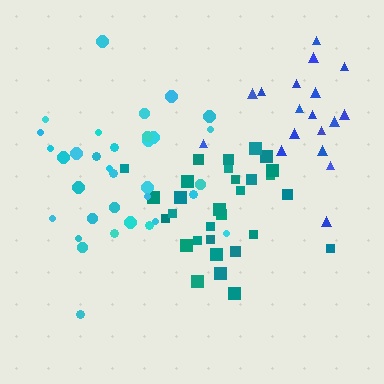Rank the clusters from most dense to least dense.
teal, cyan, blue.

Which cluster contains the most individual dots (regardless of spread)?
Cyan (34).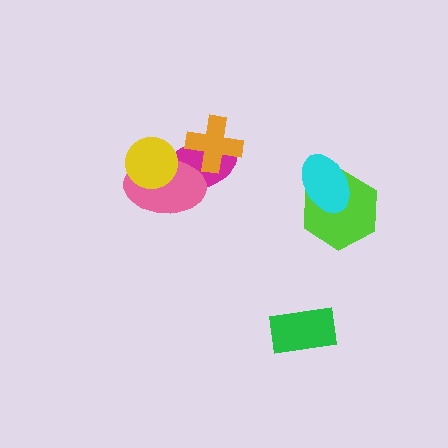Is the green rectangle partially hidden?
No, no other shape covers it.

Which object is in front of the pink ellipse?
The yellow circle is in front of the pink ellipse.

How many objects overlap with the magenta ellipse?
3 objects overlap with the magenta ellipse.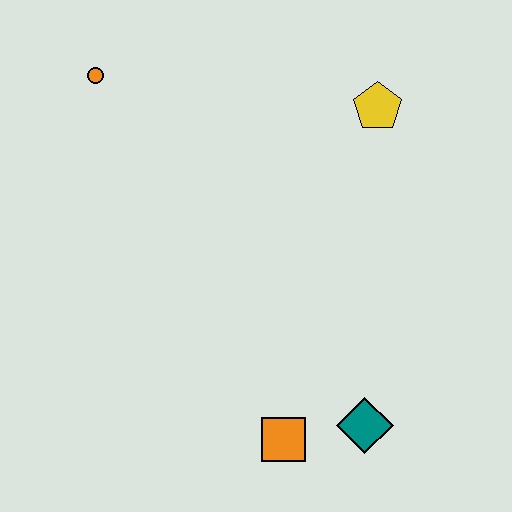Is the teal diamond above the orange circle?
No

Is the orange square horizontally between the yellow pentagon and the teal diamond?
No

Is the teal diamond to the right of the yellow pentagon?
No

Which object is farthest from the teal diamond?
The orange circle is farthest from the teal diamond.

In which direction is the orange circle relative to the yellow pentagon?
The orange circle is to the left of the yellow pentagon.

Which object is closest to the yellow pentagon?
The orange circle is closest to the yellow pentagon.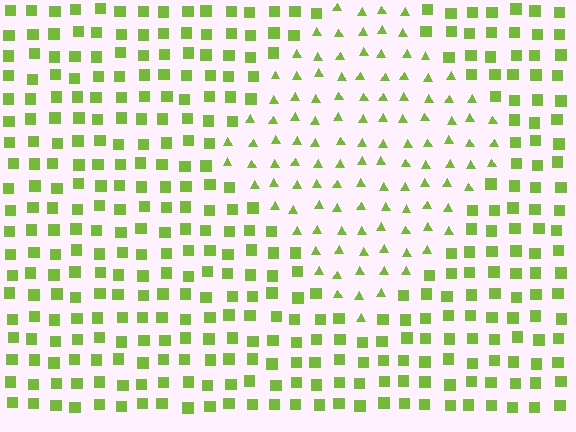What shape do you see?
I see a diamond.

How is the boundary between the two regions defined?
The boundary is defined by a change in element shape: triangles inside vs. squares outside. All elements share the same color and spacing.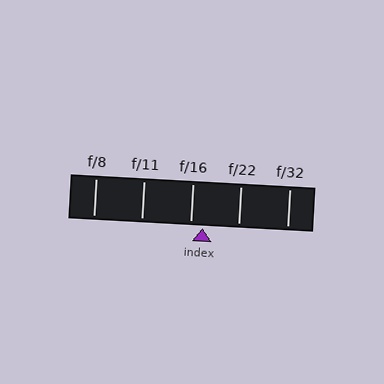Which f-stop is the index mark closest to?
The index mark is closest to f/16.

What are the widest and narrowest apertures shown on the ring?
The widest aperture shown is f/8 and the narrowest is f/32.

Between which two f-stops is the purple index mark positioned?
The index mark is between f/16 and f/22.